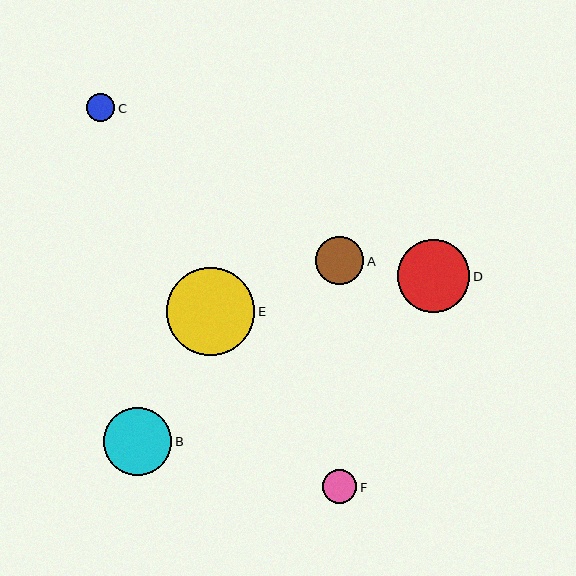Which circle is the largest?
Circle E is the largest with a size of approximately 88 pixels.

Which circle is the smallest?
Circle C is the smallest with a size of approximately 28 pixels.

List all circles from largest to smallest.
From largest to smallest: E, D, B, A, F, C.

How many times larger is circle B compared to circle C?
Circle B is approximately 2.5 times the size of circle C.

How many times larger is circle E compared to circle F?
Circle E is approximately 2.6 times the size of circle F.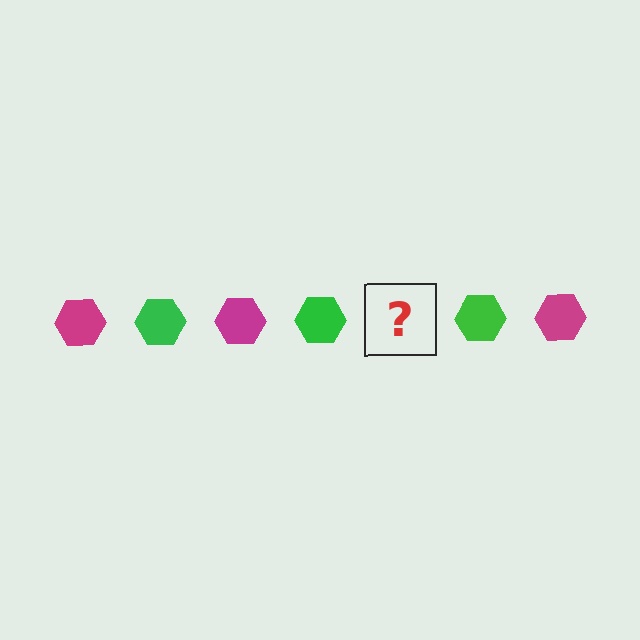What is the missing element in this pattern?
The missing element is a magenta hexagon.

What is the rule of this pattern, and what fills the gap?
The rule is that the pattern cycles through magenta, green hexagons. The gap should be filled with a magenta hexagon.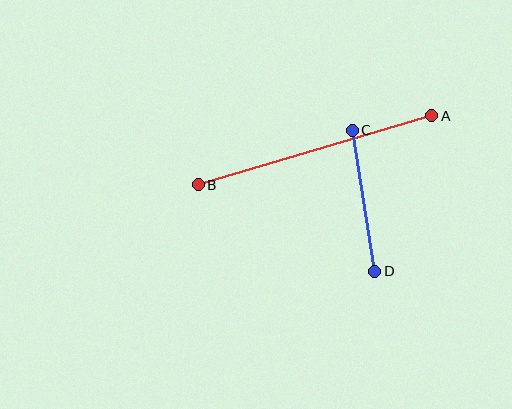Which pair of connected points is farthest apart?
Points A and B are farthest apart.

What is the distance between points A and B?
The distance is approximately 244 pixels.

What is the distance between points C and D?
The distance is approximately 143 pixels.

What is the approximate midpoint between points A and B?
The midpoint is at approximately (315, 150) pixels.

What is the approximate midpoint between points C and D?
The midpoint is at approximately (363, 201) pixels.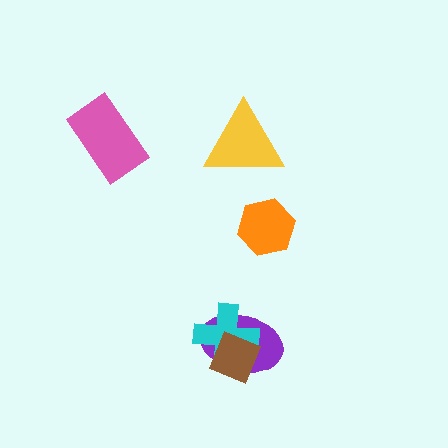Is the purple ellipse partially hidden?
Yes, it is partially covered by another shape.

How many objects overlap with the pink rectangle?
0 objects overlap with the pink rectangle.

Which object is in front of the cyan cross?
The brown diamond is in front of the cyan cross.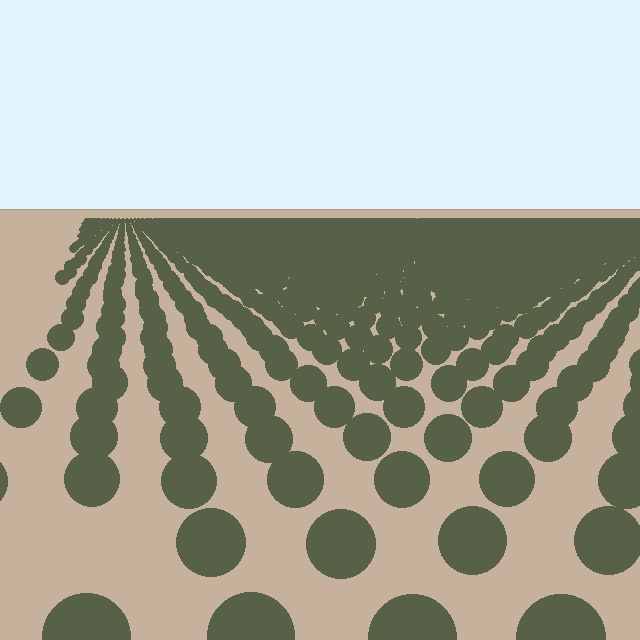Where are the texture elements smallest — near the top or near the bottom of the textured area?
Near the top.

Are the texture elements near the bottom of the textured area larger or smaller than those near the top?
Larger. Near the bottom, elements are closer to the viewer and appear at a bigger on-screen size.